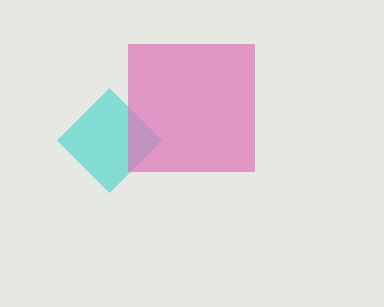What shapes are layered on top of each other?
The layered shapes are: a cyan diamond, a pink square.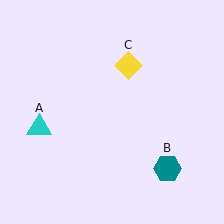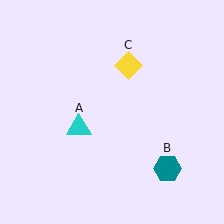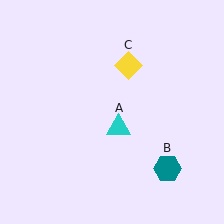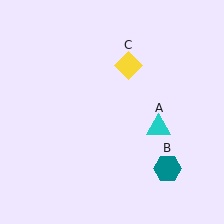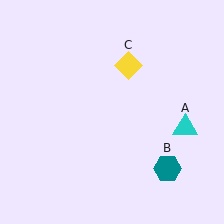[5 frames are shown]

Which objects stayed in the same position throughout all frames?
Teal hexagon (object B) and yellow diamond (object C) remained stationary.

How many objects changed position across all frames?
1 object changed position: cyan triangle (object A).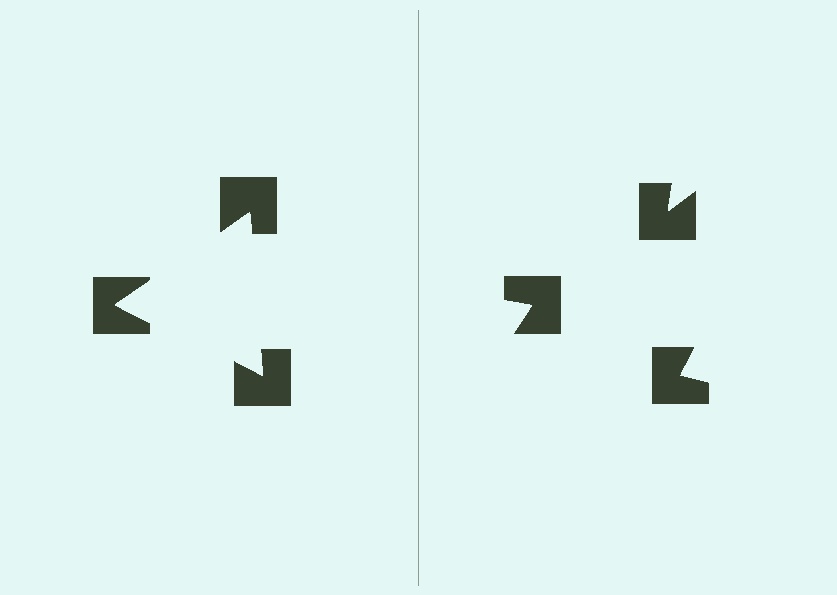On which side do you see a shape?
An illusory triangle appears on the left side. On the right side the wedge cuts are rotated, so no coherent shape forms.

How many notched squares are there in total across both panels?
6 — 3 on each side.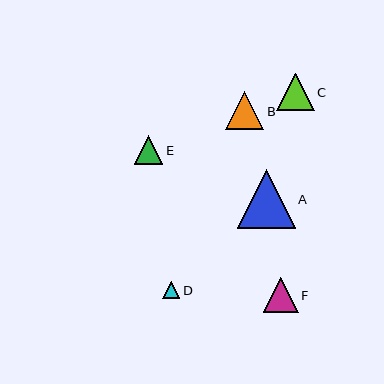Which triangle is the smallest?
Triangle D is the smallest with a size of approximately 18 pixels.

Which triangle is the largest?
Triangle A is the largest with a size of approximately 58 pixels.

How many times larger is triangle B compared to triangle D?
Triangle B is approximately 2.2 times the size of triangle D.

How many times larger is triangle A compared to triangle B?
Triangle A is approximately 1.5 times the size of triangle B.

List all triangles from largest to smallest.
From largest to smallest: A, B, C, F, E, D.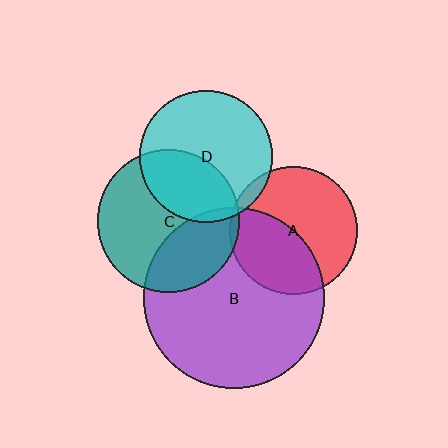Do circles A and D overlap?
Yes.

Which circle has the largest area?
Circle B (purple).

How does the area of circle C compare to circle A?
Approximately 1.2 times.